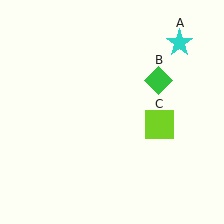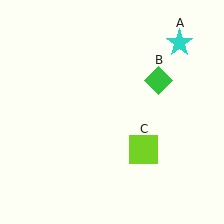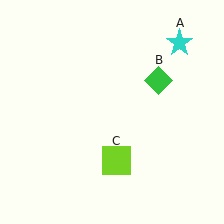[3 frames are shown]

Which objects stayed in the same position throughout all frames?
Cyan star (object A) and green diamond (object B) remained stationary.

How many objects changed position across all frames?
1 object changed position: lime square (object C).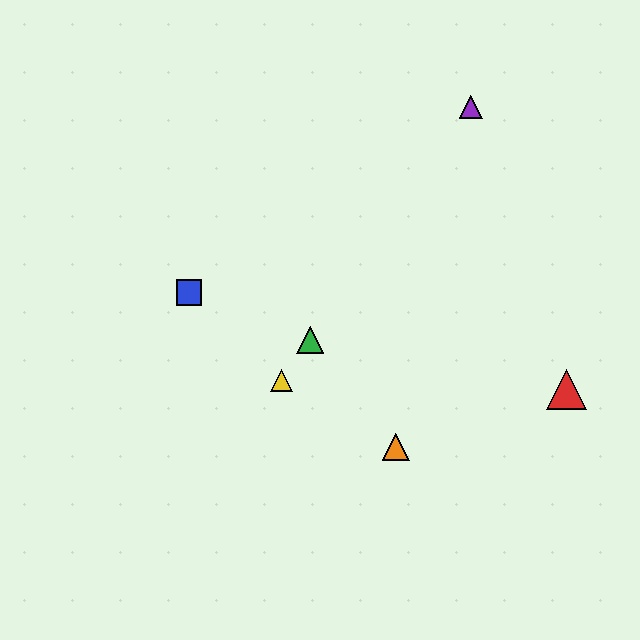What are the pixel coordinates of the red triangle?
The red triangle is at (567, 390).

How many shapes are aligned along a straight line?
3 shapes (the green triangle, the yellow triangle, the purple triangle) are aligned along a straight line.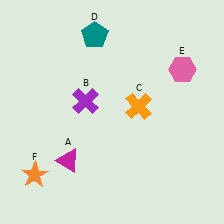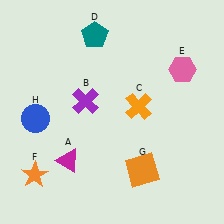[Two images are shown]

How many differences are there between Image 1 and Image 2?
There are 2 differences between the two images.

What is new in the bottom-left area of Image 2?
A blue circle (H) was added in the bottom-left area of Image 2.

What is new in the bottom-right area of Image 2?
An orange square (G) was added in the bottom-right area of Image 2.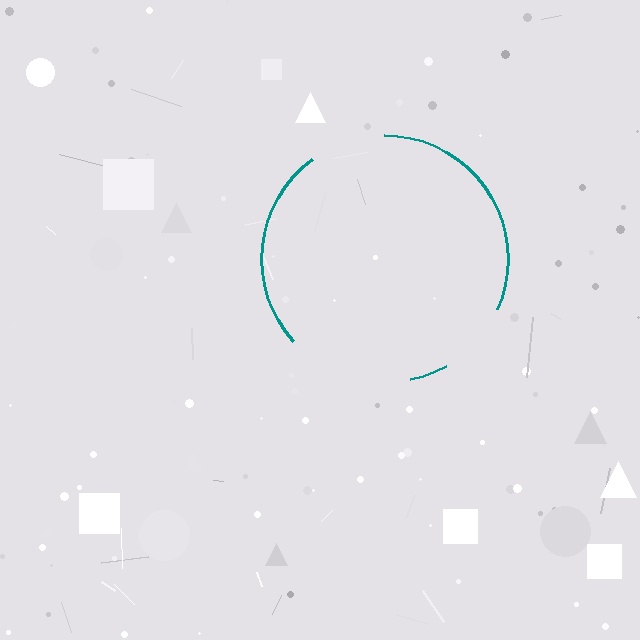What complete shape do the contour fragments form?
The contour fragments form a circle.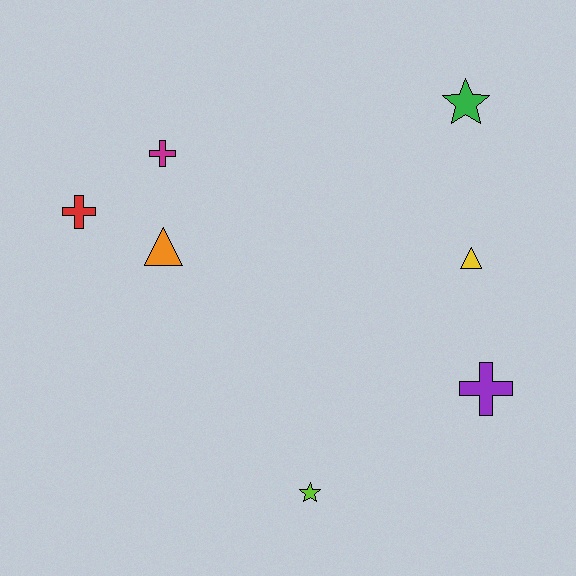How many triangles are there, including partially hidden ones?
There are 2 triangles.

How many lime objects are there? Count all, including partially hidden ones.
There is 1 lime object.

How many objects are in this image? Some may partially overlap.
There are 7 objects.